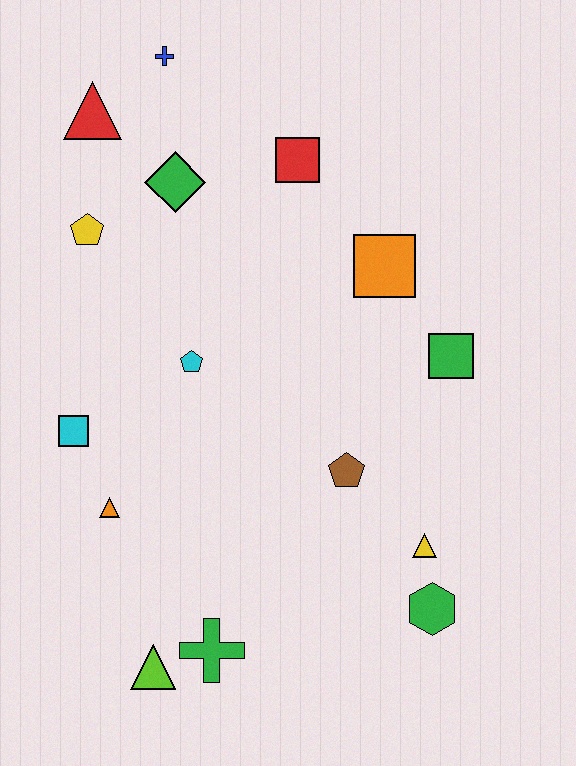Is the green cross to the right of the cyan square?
Yes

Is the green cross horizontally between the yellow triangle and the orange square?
No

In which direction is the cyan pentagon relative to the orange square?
The cyan pentagon is to the left of the orange square.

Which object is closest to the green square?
The orange square is closest to the green square.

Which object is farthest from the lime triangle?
The blue cross is farthest from the lime triangle.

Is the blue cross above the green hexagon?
Yes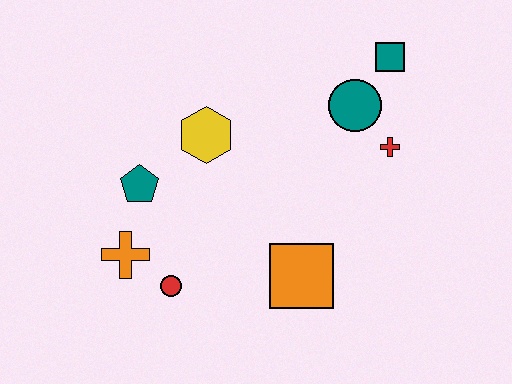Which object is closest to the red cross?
The teal circle is closest to the red cross.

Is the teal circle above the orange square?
Yes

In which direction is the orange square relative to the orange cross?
The orange square is to the right of the orange cross.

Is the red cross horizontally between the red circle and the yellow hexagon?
No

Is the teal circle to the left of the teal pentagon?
No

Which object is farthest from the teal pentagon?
The teal square is farthest from the teal pentagon.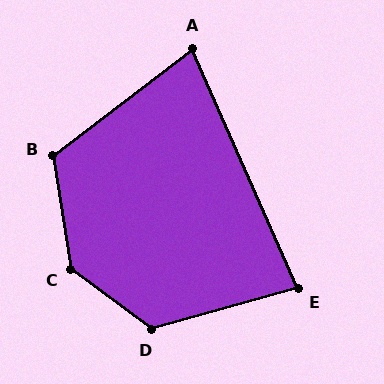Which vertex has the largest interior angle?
C, at approximately 136 degrees.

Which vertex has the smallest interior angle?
A, at approximately 76 degrees.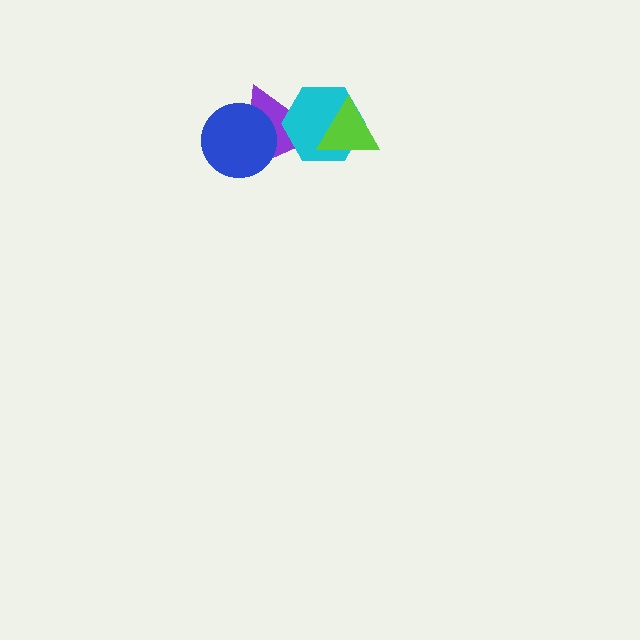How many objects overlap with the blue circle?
1 object overlaps with the blue circle.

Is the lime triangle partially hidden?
No, no other shape covers it.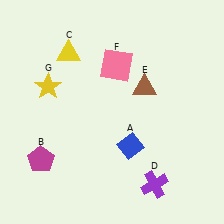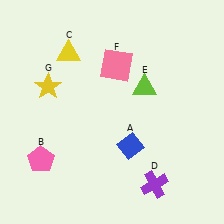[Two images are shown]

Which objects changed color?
B changed from magenta to pink. E changed from brown to lime.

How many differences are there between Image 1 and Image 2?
There are 2 differences between the two images.